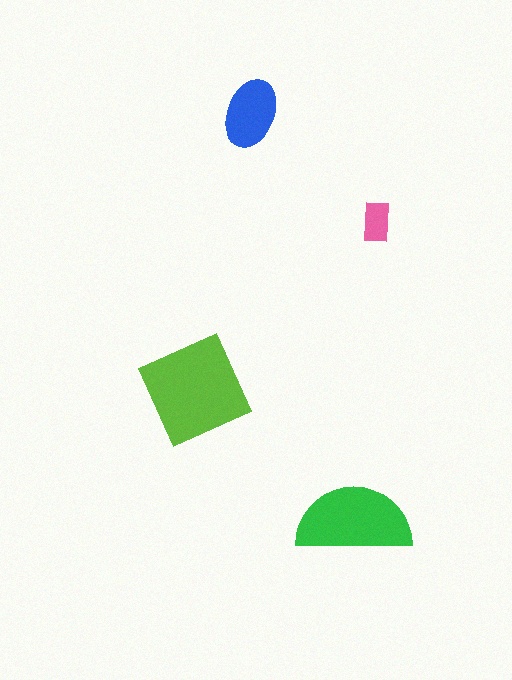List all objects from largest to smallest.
The lime diamond, the green semicircle, the blue ellipse, the pink rectangle.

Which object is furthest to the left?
The lime diamond is leftmost.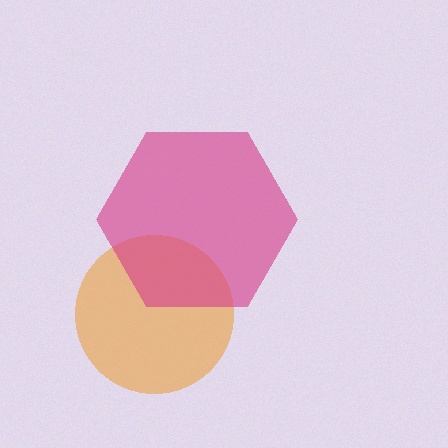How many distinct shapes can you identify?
There are 2 distinct shapes: an orange circle, a magenta hexagon.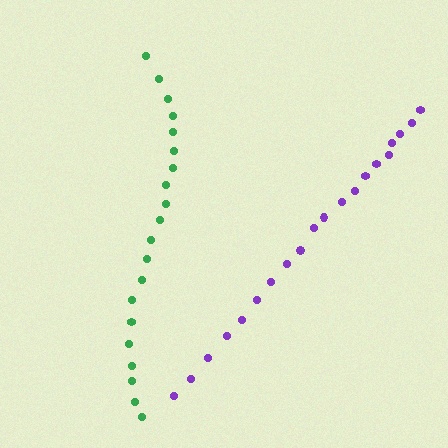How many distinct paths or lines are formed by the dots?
There are 2 distinct paths.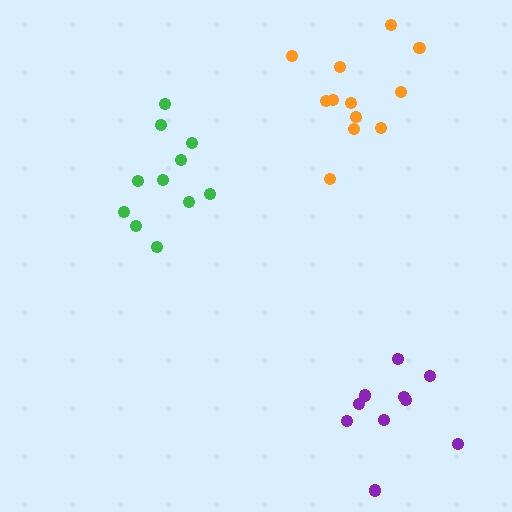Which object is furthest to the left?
The green cluster is leftmost.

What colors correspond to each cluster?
The clusters are colored: orange, green, purple.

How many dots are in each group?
Group 1: 12 dots, Group 2: 11 dots, Group 3: 10 dots (33 total).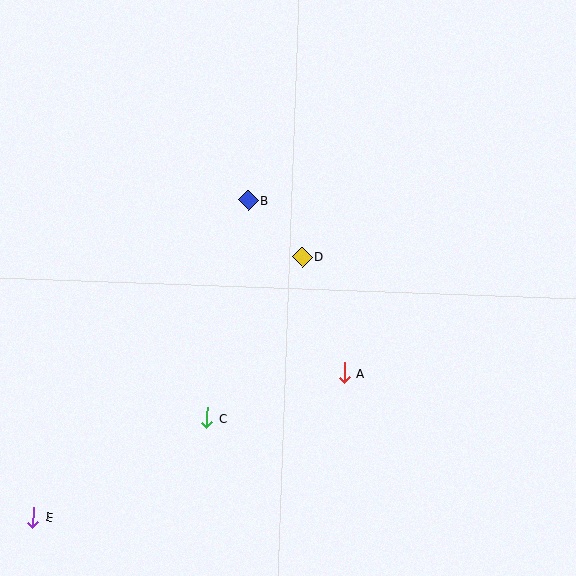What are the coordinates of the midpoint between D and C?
The midpoint between D and C is at (255, 337).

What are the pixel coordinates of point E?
Point E is at (34, 517).